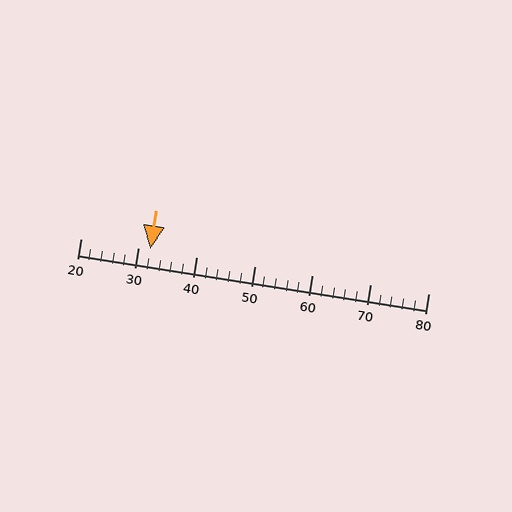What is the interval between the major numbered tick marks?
The major tick marks are spaced 10 units apart.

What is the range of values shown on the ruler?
The ruler shows values from 20 to 80.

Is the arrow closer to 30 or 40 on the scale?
The arrow is closer to 30.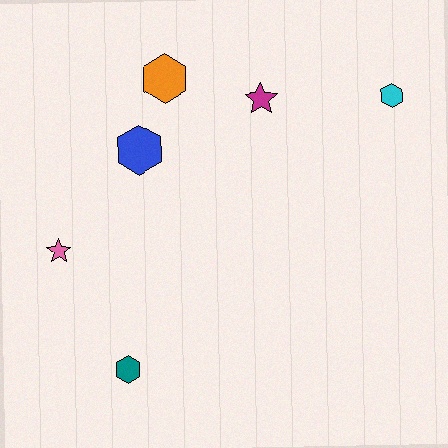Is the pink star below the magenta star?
Yes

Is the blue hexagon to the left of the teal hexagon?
No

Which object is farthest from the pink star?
The cyan hexagon is farthest from the pink star.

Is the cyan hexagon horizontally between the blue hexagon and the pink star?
No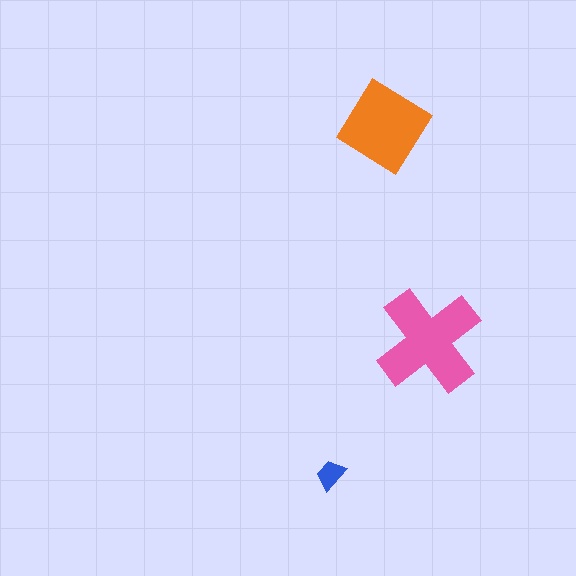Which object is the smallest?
The blue trapezoid.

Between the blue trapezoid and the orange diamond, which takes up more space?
The orange diamond.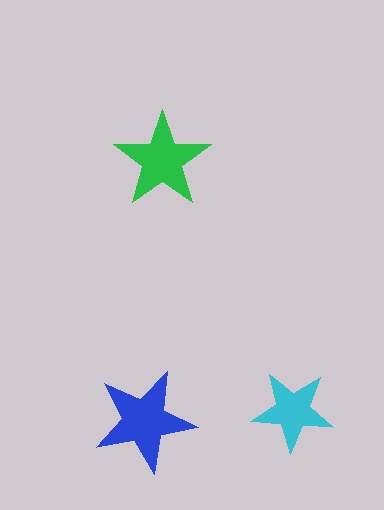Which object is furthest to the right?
The cyan star is rightmost.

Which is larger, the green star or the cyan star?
The green one.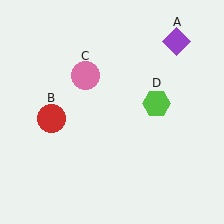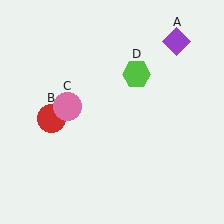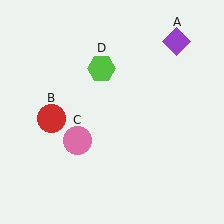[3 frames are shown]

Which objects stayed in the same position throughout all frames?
Purple diamond (object A) and red circle (object B) remained stationary.